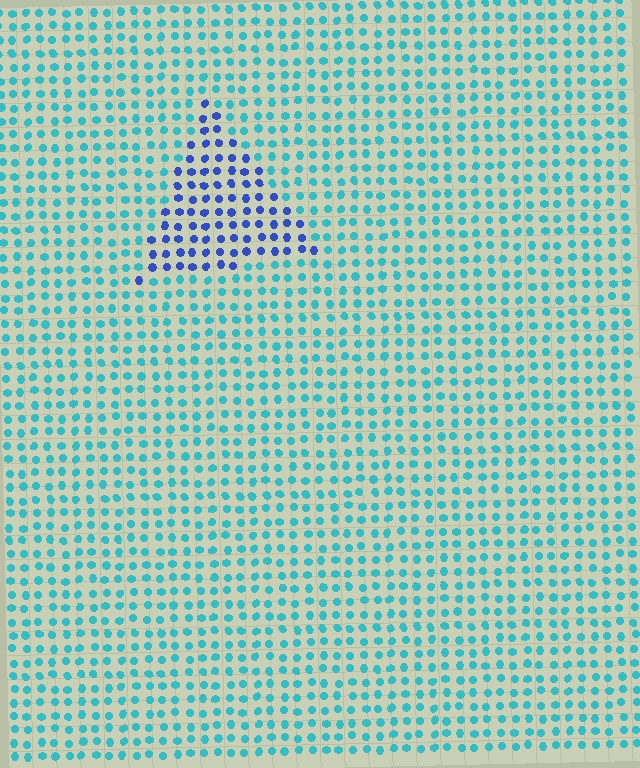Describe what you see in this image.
The image is filled with small cyan elements in a uniform arrangement. A triangle-shaped region is visible where the elements are tinted to a slightly different hue, forming a subtle color boundary.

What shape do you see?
I see a triangle.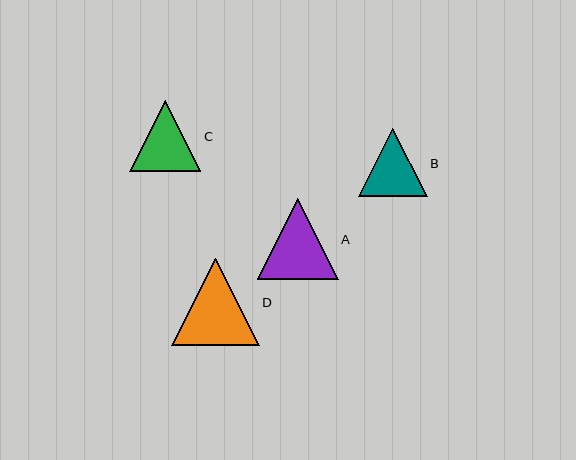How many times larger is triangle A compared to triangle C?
Triangle A is approximately 1.1 times the size of triangle C.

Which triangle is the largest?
Triangle D is the largest with a size of approximately 87 pixels.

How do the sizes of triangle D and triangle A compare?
Triangle D and triangle A are approximately the same size.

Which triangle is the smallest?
Triangle B is the smallest with a size of approximately 69 pixels.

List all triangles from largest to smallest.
From largest to smallest: D, A, C, B.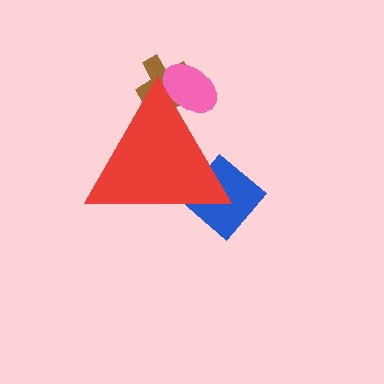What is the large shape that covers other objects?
A red triangle.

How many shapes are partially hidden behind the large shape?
3 shapes are partially hidden.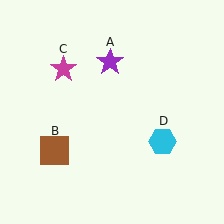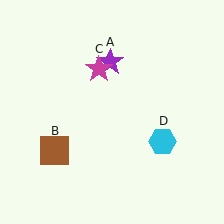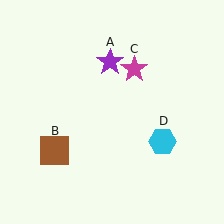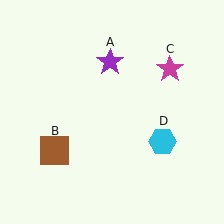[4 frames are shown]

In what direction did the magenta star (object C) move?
The magenta star (object C) moved right.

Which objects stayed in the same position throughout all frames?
Purple star (object A) and brown square (object B) and cyan hexagon (object D) remained stationary.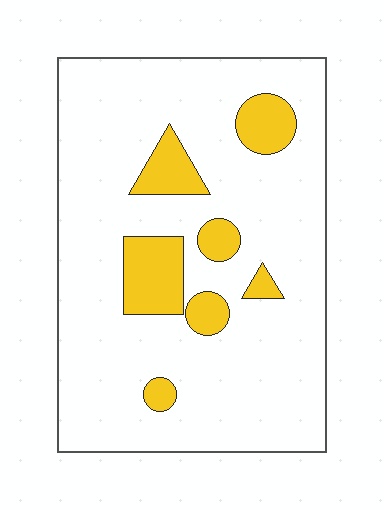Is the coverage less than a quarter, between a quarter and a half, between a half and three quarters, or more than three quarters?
Less than a quarter.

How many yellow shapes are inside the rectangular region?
7.